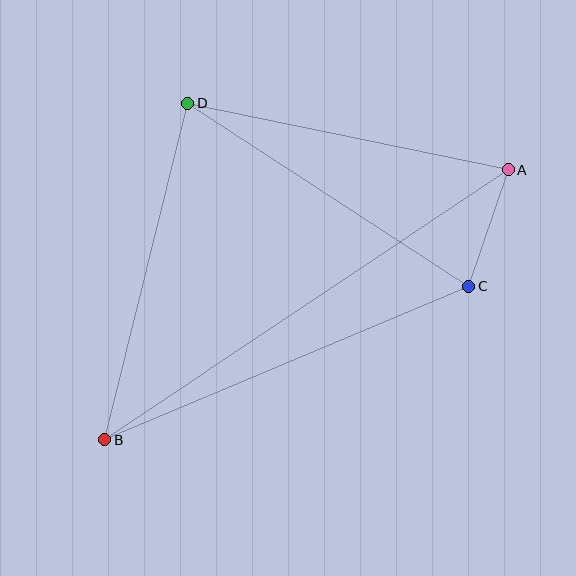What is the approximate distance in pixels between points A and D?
The distance between A and D is approximately 327 pixels.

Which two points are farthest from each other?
Points A and B are farthest from each other.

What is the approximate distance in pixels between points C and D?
The distance between C and D is approximately 335 pixels.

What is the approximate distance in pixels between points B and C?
The distance between B and C is approximately 395 pixels.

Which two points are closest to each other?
Points A and C are closest to each other.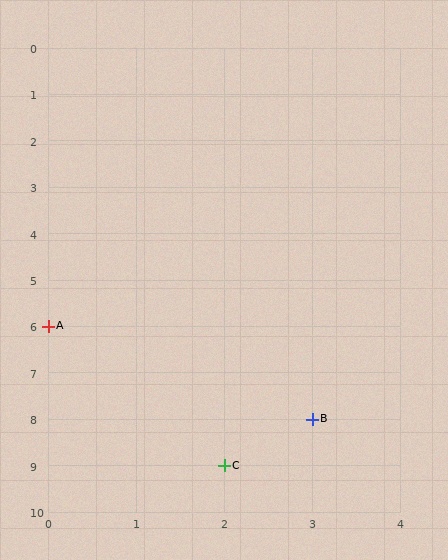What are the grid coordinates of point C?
Point C is at grid coordinates (2, 9).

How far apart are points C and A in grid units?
Points C and A are 2 columns and 3 rows apart (about 3.6 grid units diagonally).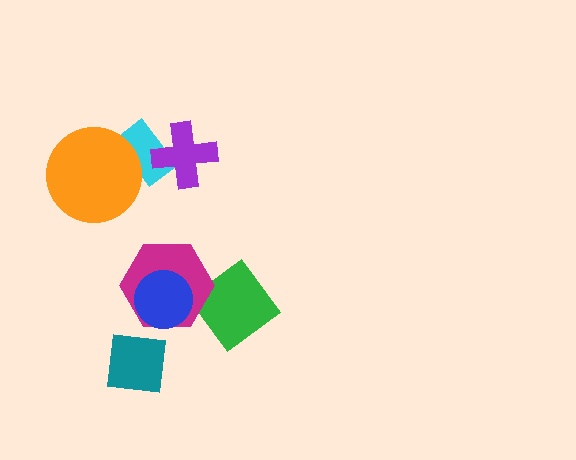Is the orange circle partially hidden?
No, no other shape covers it.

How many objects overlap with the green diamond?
1 object overlaps with the green diamond.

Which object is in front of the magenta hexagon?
The blue circle is in front of the magenta hexagon.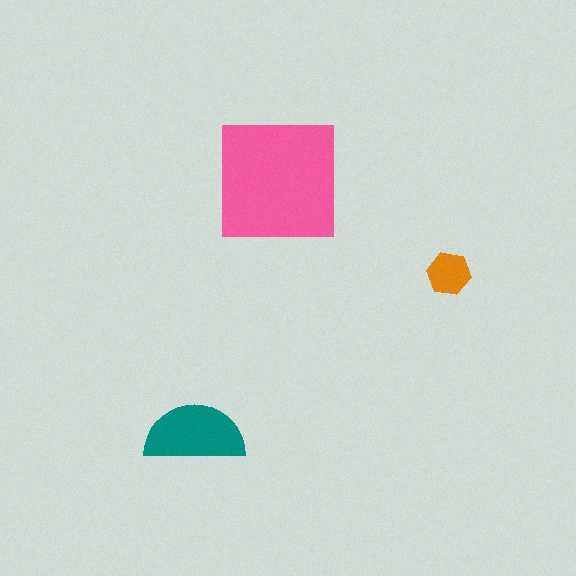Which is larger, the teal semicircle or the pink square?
The pink square.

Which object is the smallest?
The orange hexagon.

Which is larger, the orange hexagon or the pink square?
The pink square.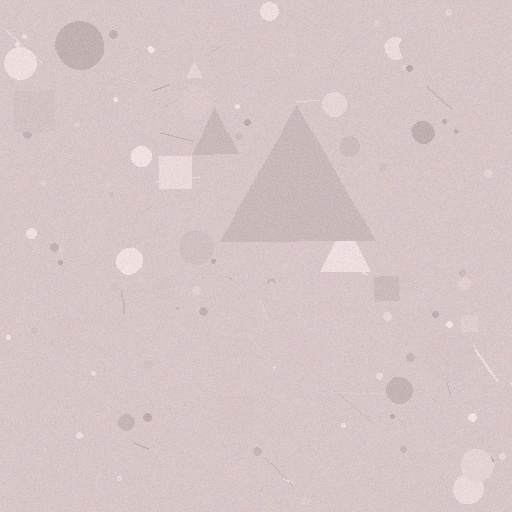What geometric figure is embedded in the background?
A triangle is embedded in the background.